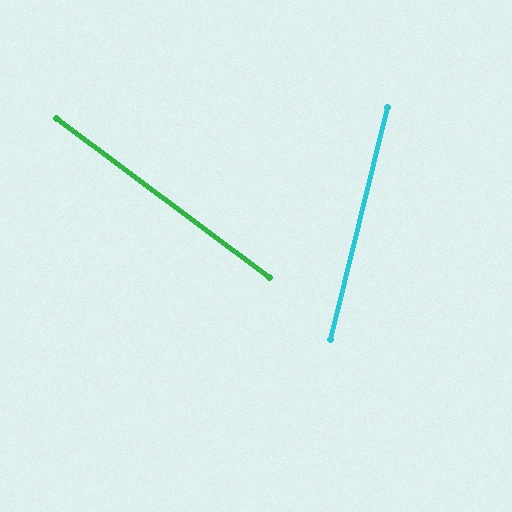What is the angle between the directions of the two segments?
Approximately 67 degrees.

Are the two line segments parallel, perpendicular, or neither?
Neither parallel nor perpendicular — they differ by about 67°.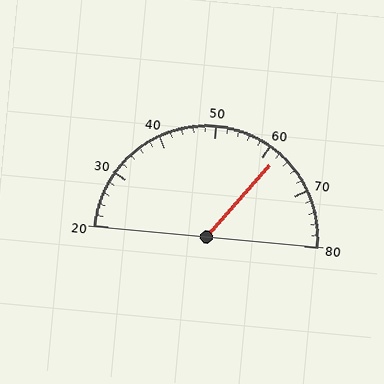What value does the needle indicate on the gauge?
The needle indicates approximately 62.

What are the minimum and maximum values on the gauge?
The gauge ranges from 20 to 80.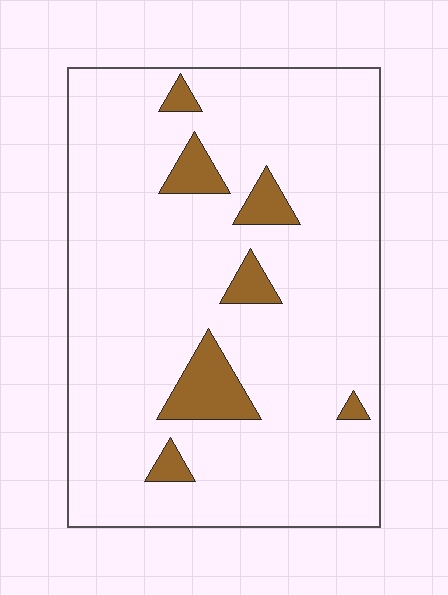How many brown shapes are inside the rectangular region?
7.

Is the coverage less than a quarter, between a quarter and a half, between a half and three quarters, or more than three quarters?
Less than a quarter.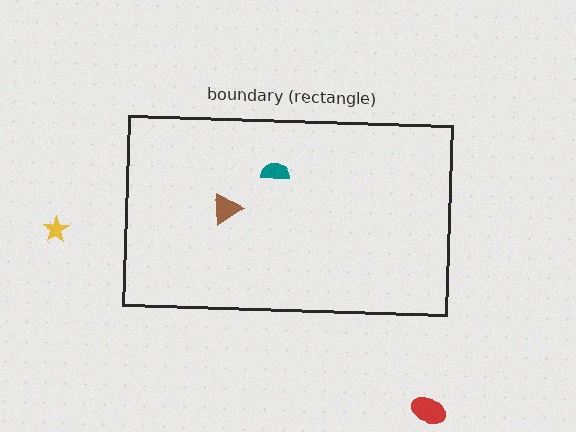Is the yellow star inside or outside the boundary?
Outside.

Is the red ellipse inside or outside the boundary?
Outside.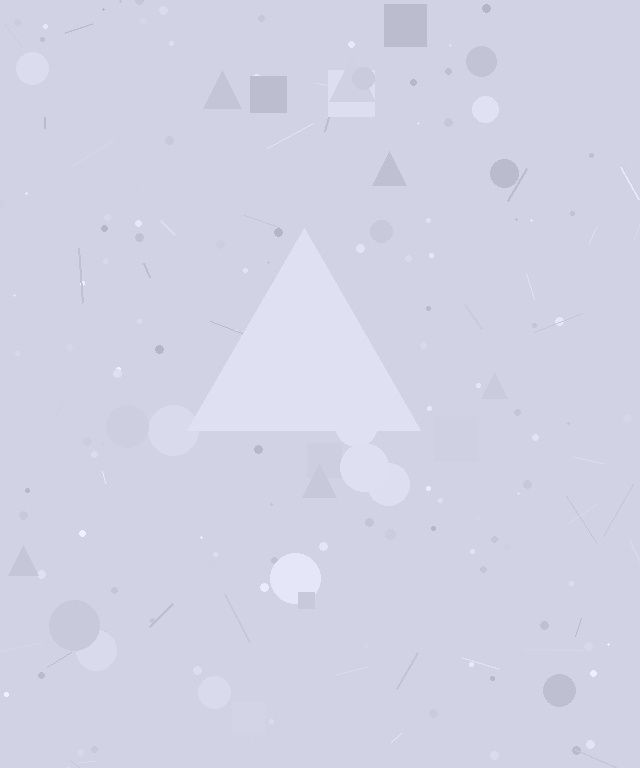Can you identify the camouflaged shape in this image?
The camouflaged shape is a triangle.